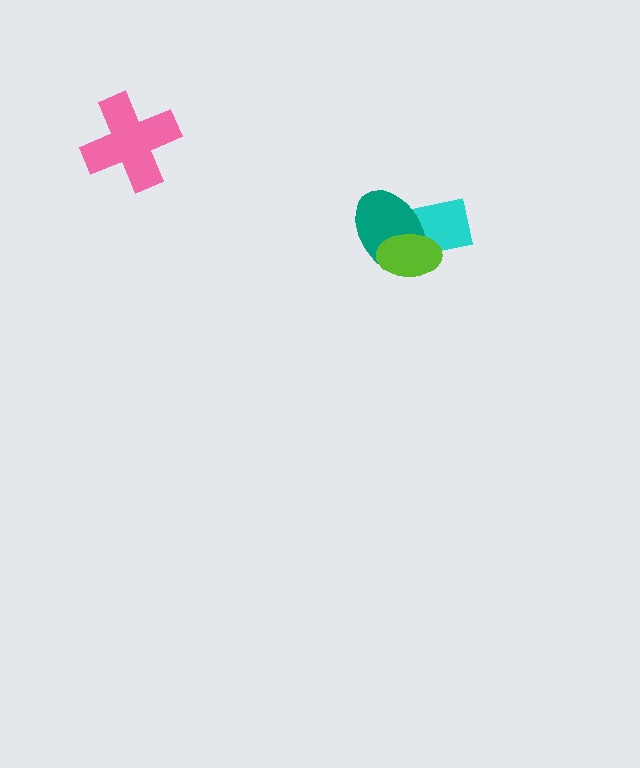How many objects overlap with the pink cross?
0 objects overlap with the pink cross.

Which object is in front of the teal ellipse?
The lime ellipse is in front of the teal ellipse.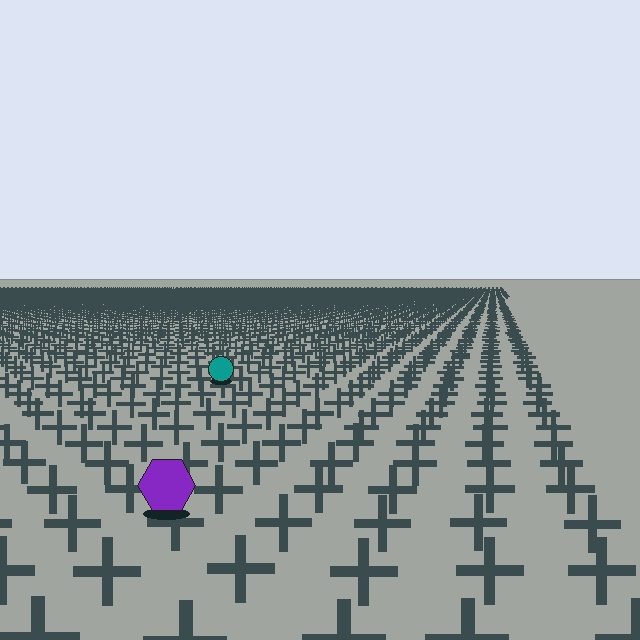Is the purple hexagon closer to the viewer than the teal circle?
Yes. The purple hexagon is closer — you can tell from the texture gradient: the ground texture is coarser near it.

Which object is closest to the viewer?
The purple hexagon is closest. The texture marks near it are larger and more spread out.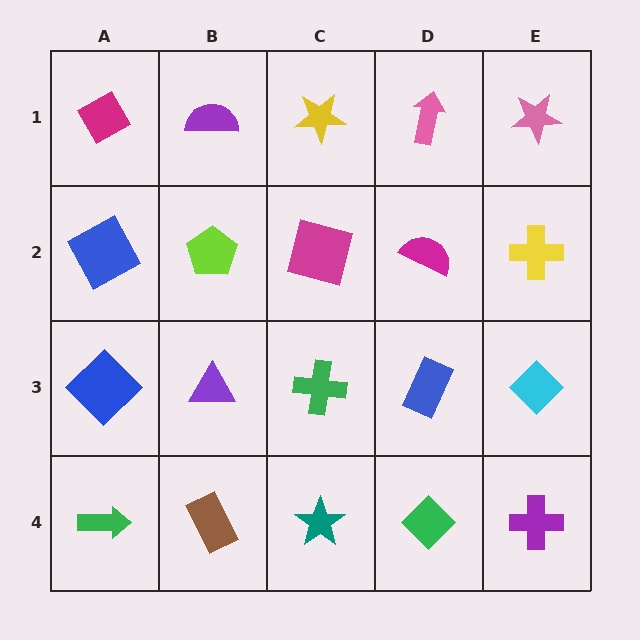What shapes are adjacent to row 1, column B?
A lime pentagon (row 2, column B), a magenta diamond (row 1, column A), a yellow star (row 1, column C).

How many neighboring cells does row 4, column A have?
2.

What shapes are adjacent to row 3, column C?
A magenta square (row 2, column C), a teal star (row 4, column C), a purple triangle (row 3, column B), a blue rectangle (row 3, column D).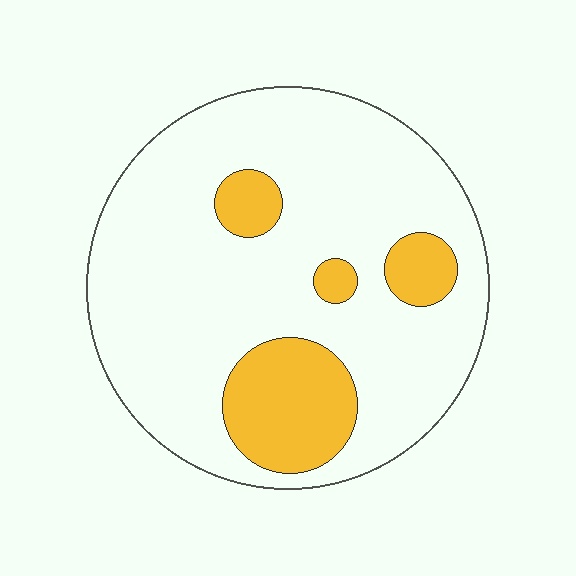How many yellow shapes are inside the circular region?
4.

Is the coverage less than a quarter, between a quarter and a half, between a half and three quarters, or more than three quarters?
Less than a quarter.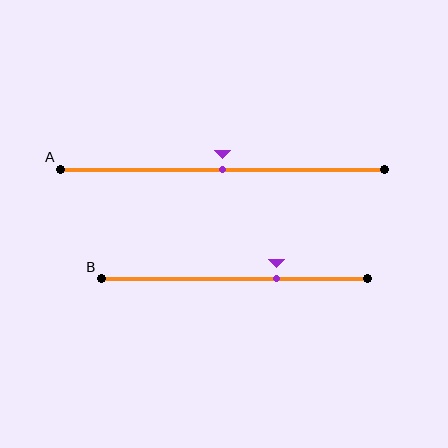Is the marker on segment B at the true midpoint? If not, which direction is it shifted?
No, the marker on segment B is shifted to the right by about 16% of the segment length.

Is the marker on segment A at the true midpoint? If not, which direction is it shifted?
Yes, the marker on segment A is at the true midpoint.